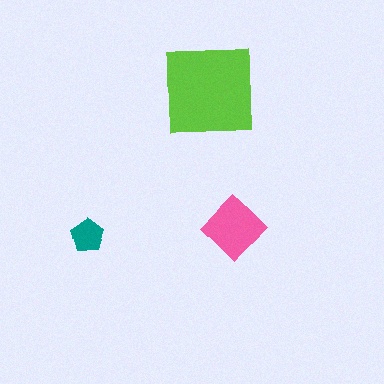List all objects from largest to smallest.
The lime square, the pink diamond, the teal pentagon.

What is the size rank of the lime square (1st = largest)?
1st.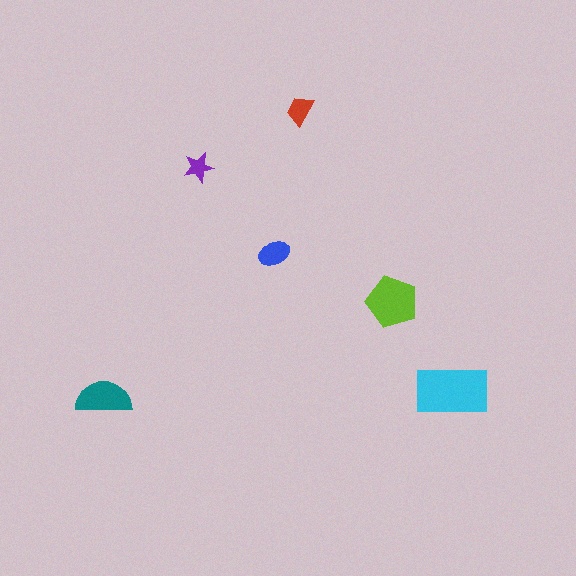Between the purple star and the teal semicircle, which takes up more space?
The teal semicircle.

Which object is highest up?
The red trapezoid is topmost.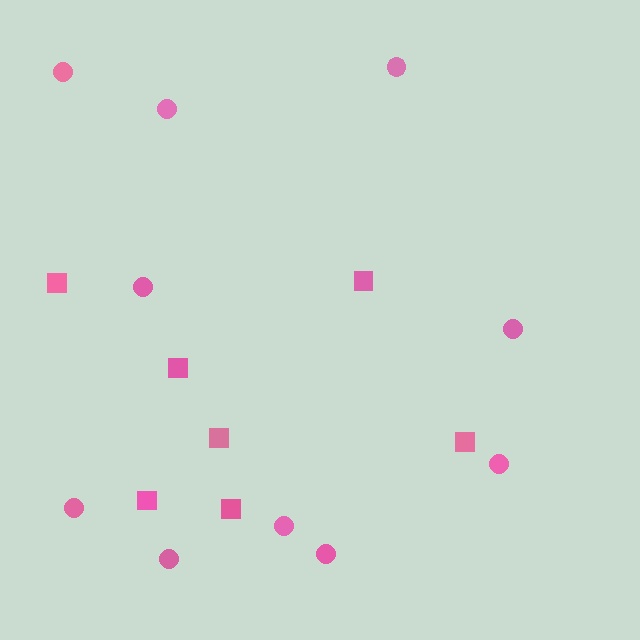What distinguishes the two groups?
There are 2 groups: one group of squares (7) and one group of circles (10).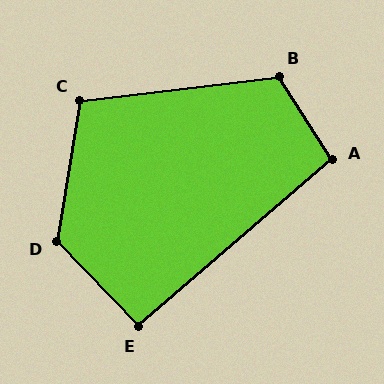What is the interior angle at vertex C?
Approximately 106 degrees (obtuse).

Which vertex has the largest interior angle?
D, at approximately 126 degrees.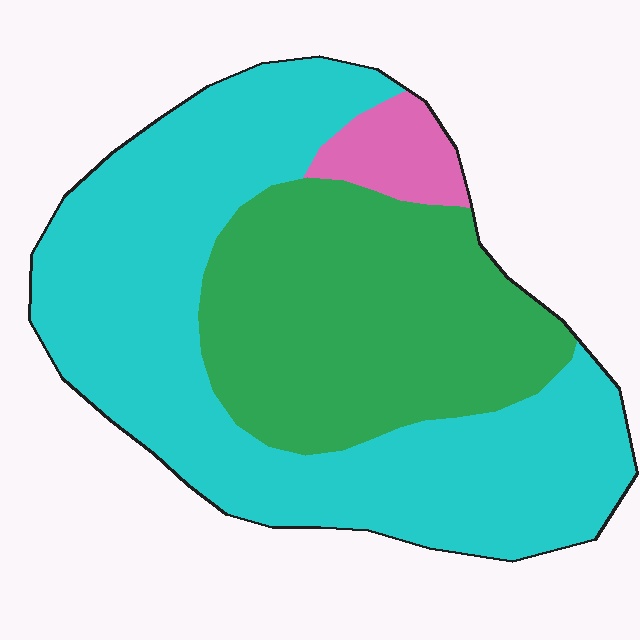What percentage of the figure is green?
Green takes up about three eighths (3/8) of the figure.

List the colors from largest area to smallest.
From largest to smallest: cyan, green, pink.